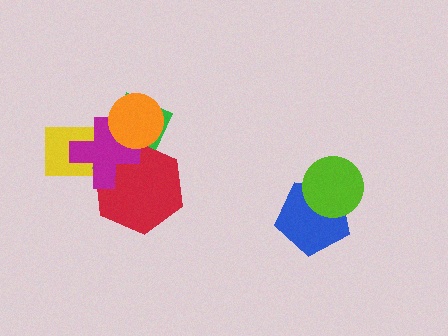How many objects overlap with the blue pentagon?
1 object overlaps with the blue pentagon.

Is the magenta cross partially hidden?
Yes, it is partially covered by another shape.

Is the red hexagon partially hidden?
Yes, it is partially covered by another shape.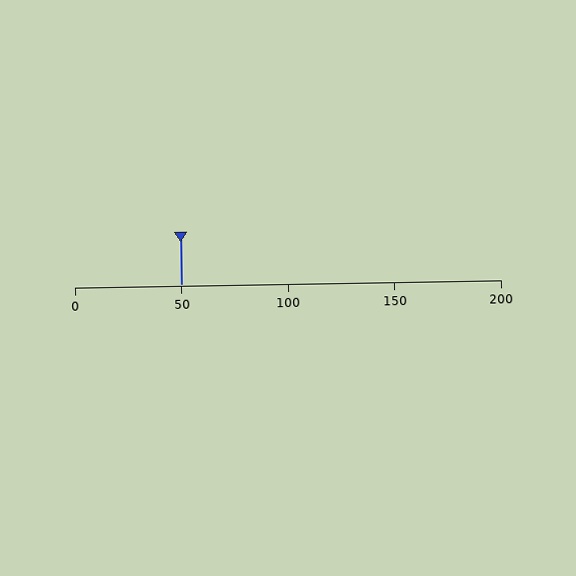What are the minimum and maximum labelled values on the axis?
The axis runs from 0 to 200.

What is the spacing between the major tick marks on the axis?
The major ticks are spaced 50 apart.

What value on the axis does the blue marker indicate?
The marker indicates approximately 50.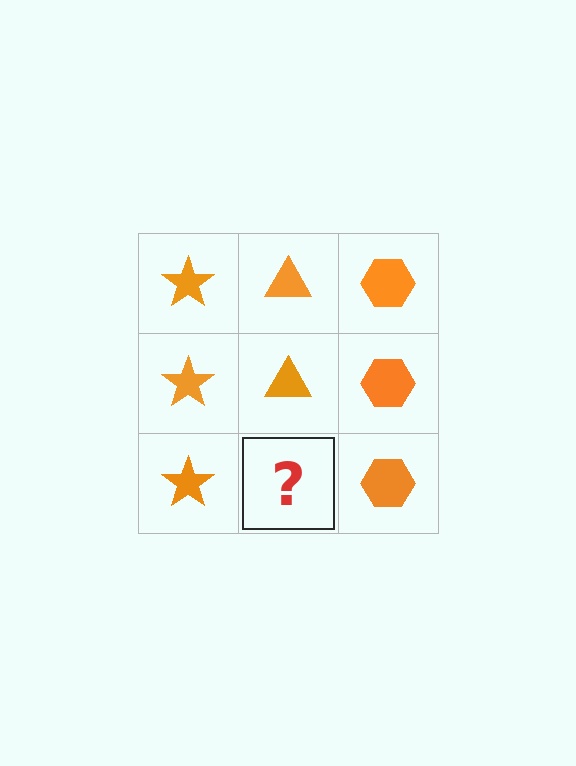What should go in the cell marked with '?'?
The missing cell should contain an orange triangle.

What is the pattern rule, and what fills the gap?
The rule is that each column has a consistent shape. The gap should be filled with an orange triangle.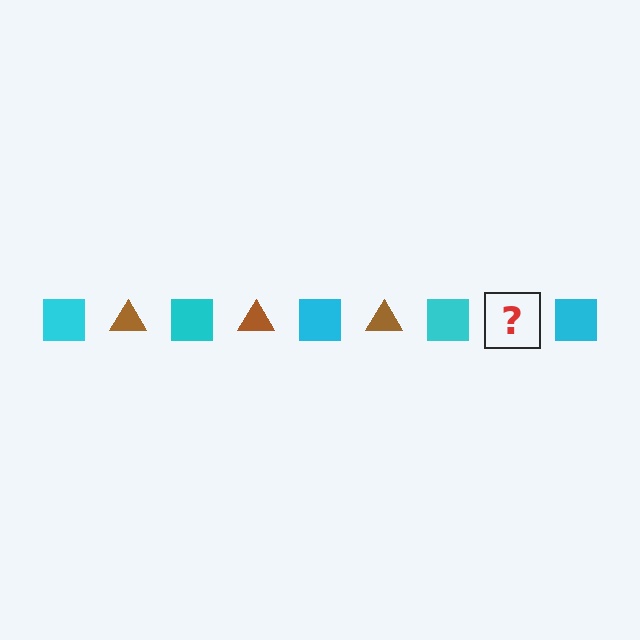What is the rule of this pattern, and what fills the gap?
The rule is that the pattern alternates between cyan square and brown triangle. The gap should be filled with a brown triangle.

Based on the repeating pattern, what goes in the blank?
The blank should be a brown triangle.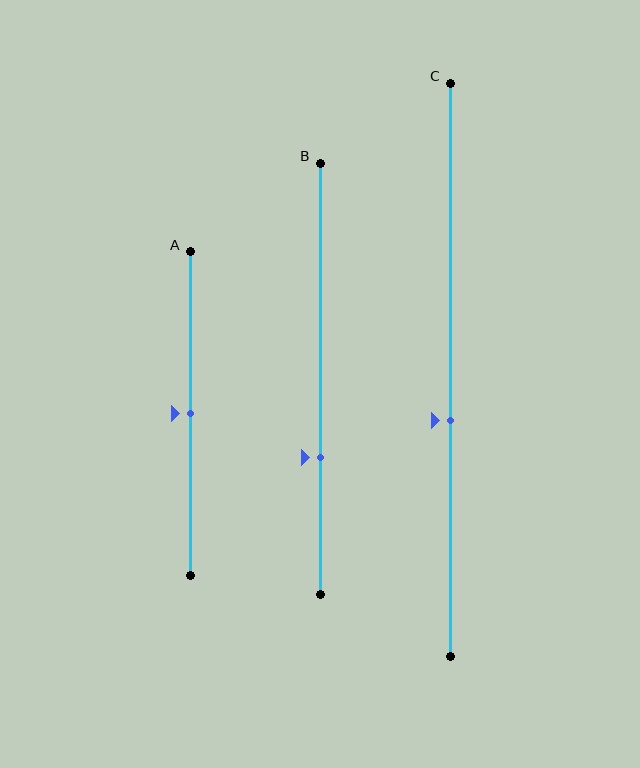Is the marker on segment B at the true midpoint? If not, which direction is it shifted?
No, the marker on segment B is shifted downward by about 18% of the segment length.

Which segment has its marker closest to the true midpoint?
Segment A has its marker closest to the true midpoint.